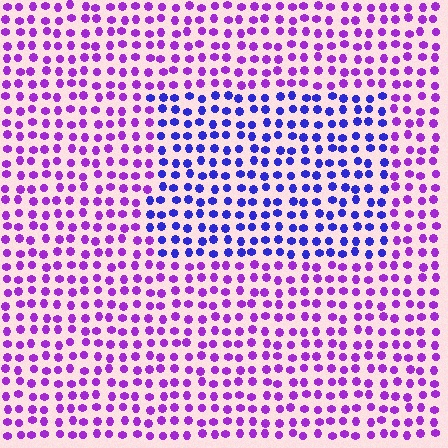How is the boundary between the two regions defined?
The boundary is defined purely by a slight shift in hue (about 42 degrees). Spacing, size, and orientation are identical on both sides.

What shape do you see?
I see a rectangle.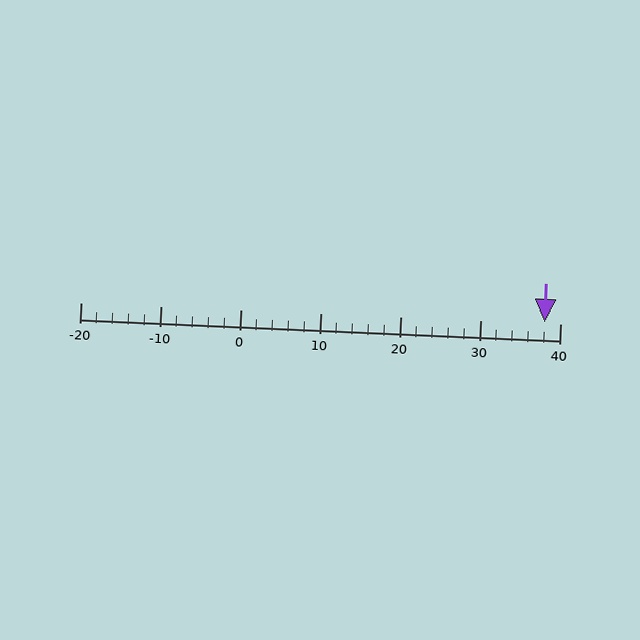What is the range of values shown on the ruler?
The ruler shows values from -20 to 40.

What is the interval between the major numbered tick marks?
The major tick marks are spaced 10 units apart.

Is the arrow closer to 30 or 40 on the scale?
The arrow is closer to 40.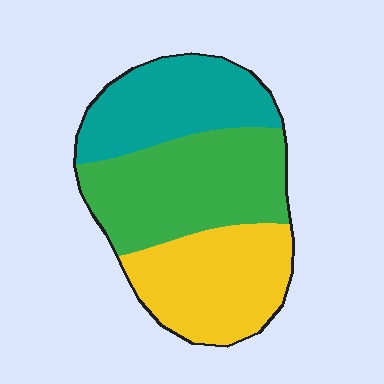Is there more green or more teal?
Green.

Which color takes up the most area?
Green, at roughly 40%.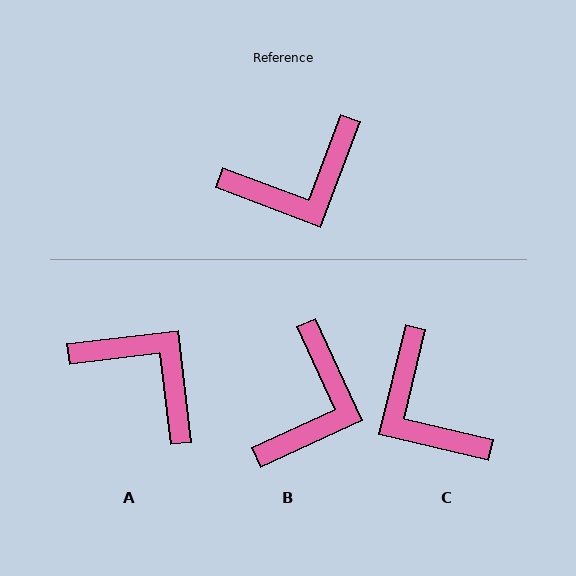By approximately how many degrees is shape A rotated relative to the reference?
Approximately 117 degrees counter-clockwise.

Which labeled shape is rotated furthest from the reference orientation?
A, about 117 degrees away.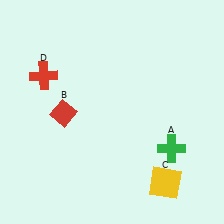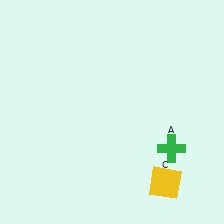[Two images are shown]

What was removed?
The red diamond (B), the red cross (D) were removed in Image 2.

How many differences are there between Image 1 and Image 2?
There are 2 differences between the two images.